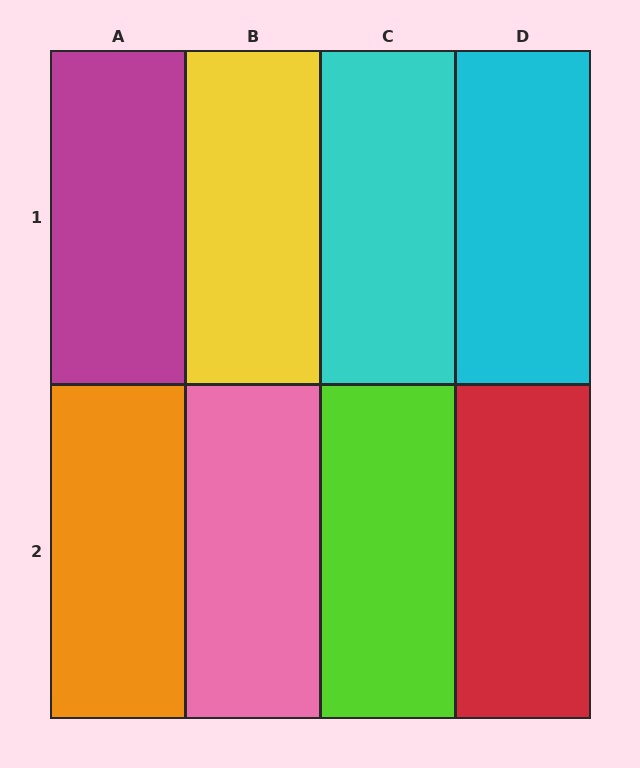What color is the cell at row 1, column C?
Cyan.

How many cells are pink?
1 cell is pink.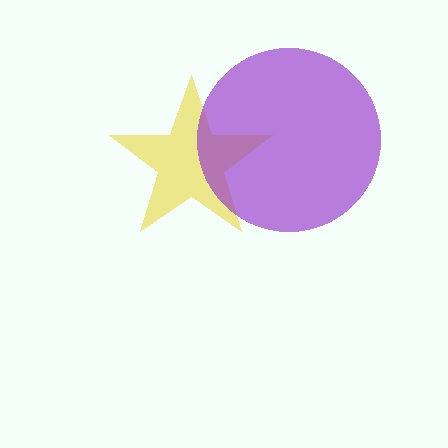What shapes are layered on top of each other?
The layered shapes are: a yellow star, a purple circle.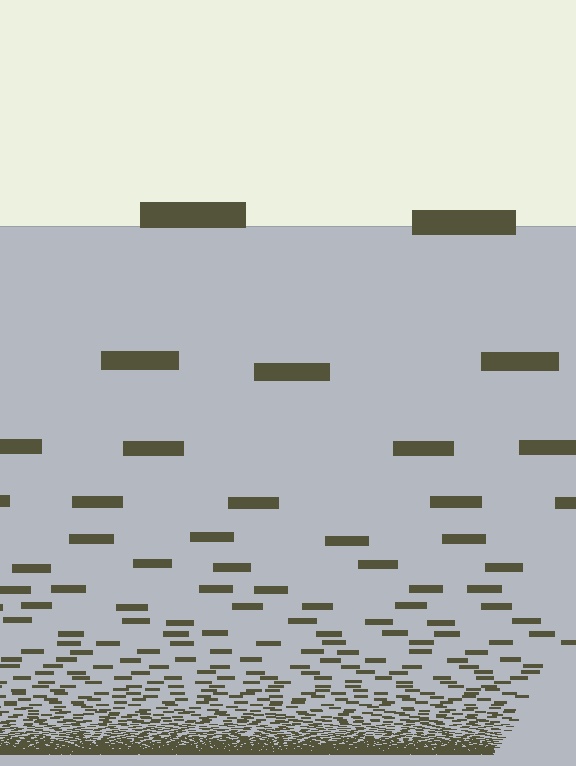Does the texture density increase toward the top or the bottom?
Density increases toward the bottom.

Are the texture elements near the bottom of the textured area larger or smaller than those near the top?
Smaller. The gradient is inverted — elements near the bottom are smaller and denser.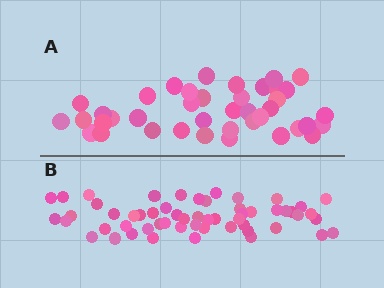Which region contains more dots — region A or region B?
Region B (the bottom region) has more dots.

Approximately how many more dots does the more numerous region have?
Region B has approximately 15 more dots than region A.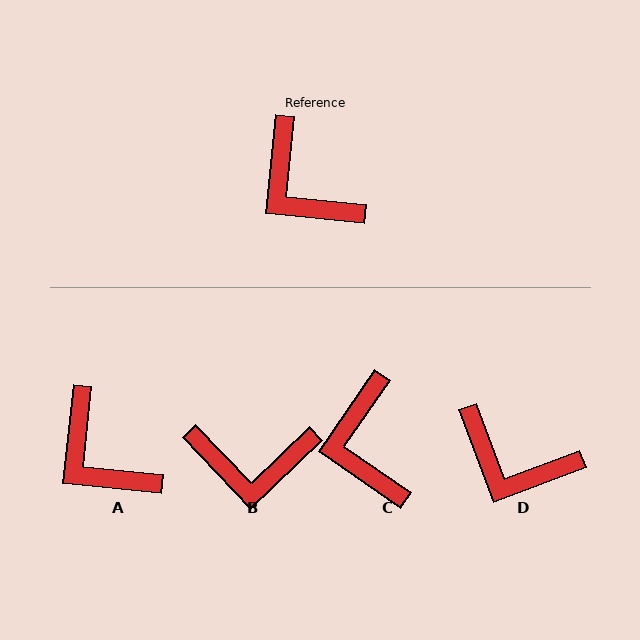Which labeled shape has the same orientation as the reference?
A.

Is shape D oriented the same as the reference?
No, it is off by about 26 degrees.